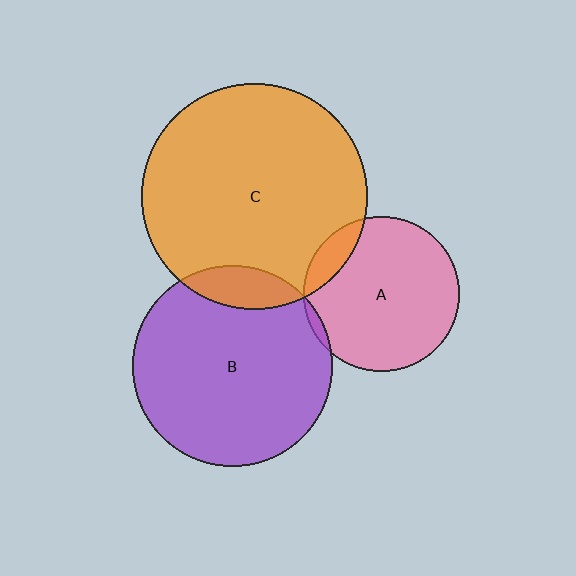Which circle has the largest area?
Circle C (orange).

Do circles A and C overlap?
Yes.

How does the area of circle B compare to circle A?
Approximately 1.7 times.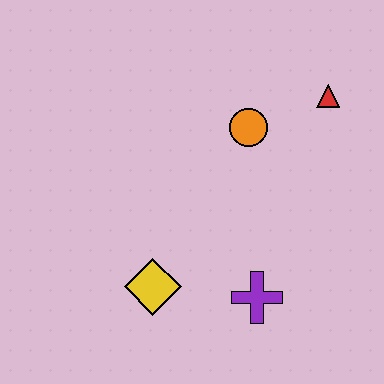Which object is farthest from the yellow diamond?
The red triangle is farthest from the yellow diamond.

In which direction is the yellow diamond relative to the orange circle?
The yellow diamond is below the orange circle.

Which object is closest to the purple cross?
The yellow diamond is closest to the purple cross.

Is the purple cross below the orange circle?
Yes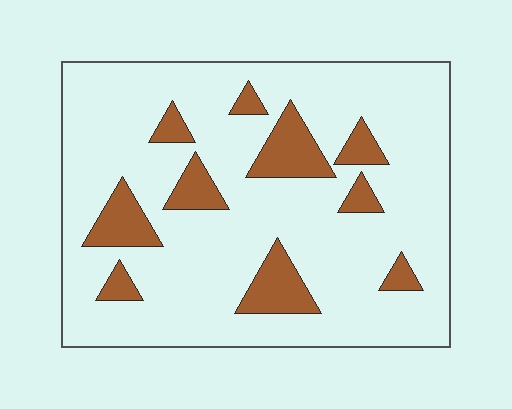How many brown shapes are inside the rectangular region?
10.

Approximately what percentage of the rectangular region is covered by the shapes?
Approximately 15%.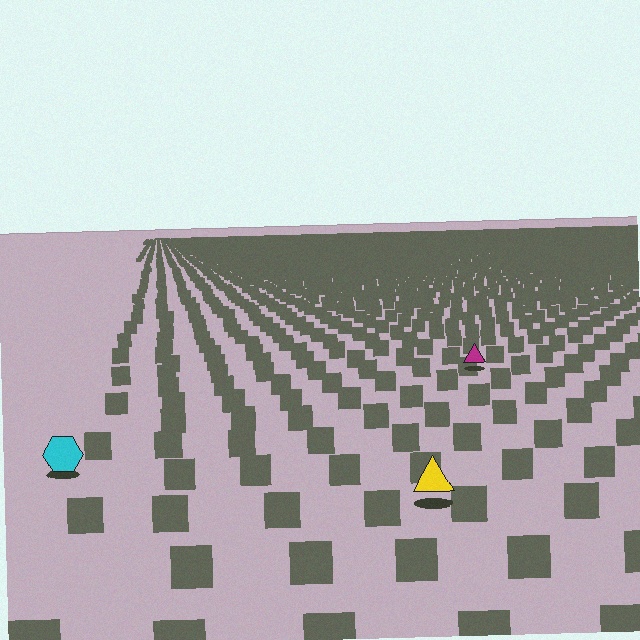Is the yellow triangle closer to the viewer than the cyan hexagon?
Yes. The yellow triangle is closer — you can tell from the texture gradient: the ground texture is coarser near it.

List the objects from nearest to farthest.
From nearest to farthest: the yellow triangle, the cyan hexagon, the magenta triangle.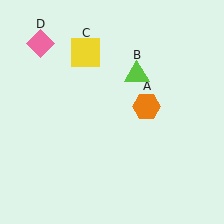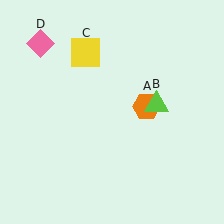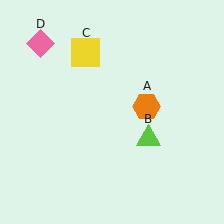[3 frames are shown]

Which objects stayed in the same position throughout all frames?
Orange hexagon (object A) and yellow square (object C) and pink diamond (object D) remained stationary.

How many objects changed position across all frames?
1 object changed position: lime triangle (object B).